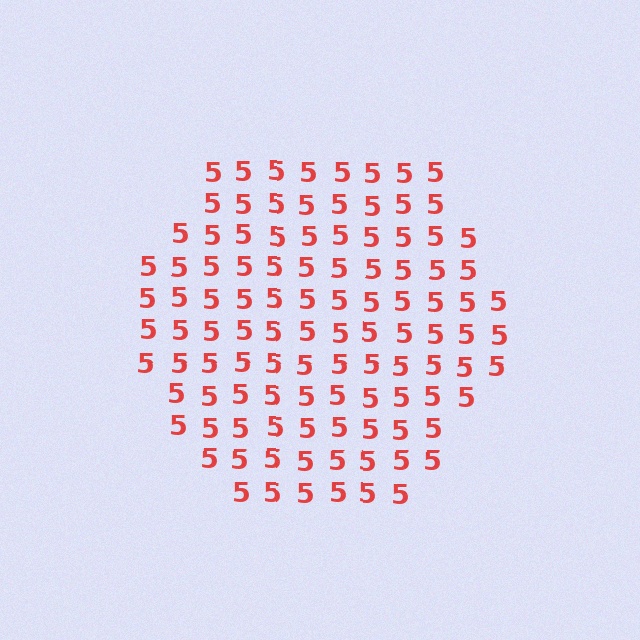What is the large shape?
The large shape is a hexagon.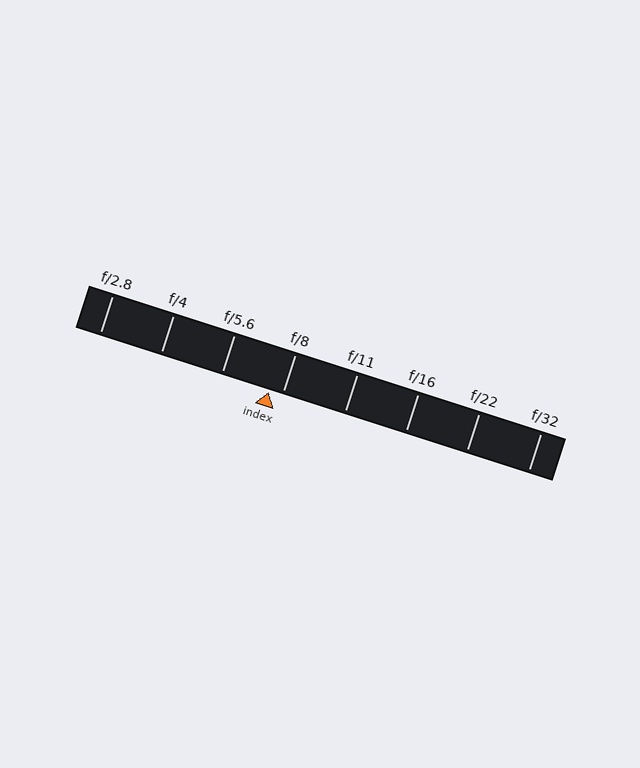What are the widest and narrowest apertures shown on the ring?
The widest aperture shown is f/2.8 and the narrowest is f/32.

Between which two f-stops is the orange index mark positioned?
The index mark is between f/5.6 and f/8.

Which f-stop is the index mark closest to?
The index mark is closest to f/8.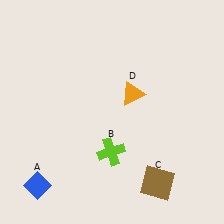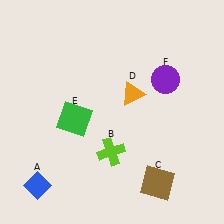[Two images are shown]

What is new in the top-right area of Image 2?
A purple circle (F) was added in the top-right area of Image 2.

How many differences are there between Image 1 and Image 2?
There are 2 differences between the two images.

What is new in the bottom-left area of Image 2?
A green square (E) was added in the bottom-left area of Image 2.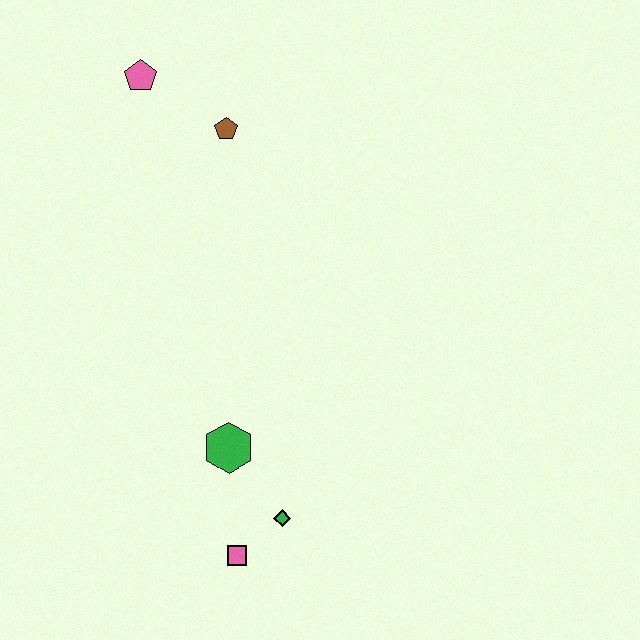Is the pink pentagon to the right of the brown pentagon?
No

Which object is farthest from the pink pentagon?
The pink square is farthest from the pink pentagon.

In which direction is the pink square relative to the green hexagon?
The pink square is below the green hexagon.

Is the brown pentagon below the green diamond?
No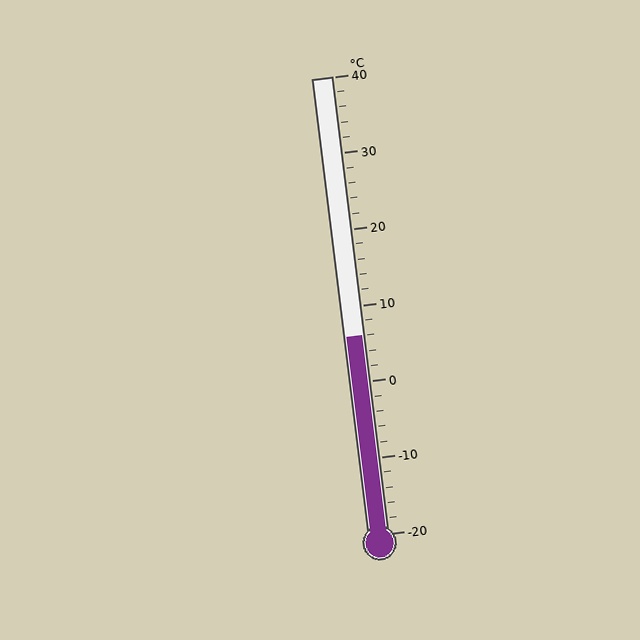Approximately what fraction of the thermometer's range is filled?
The thermometer is filled to approximately 45% of its range.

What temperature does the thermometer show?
The thermometer shows approximately 6°C.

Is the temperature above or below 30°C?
The temperature is below 30°C.